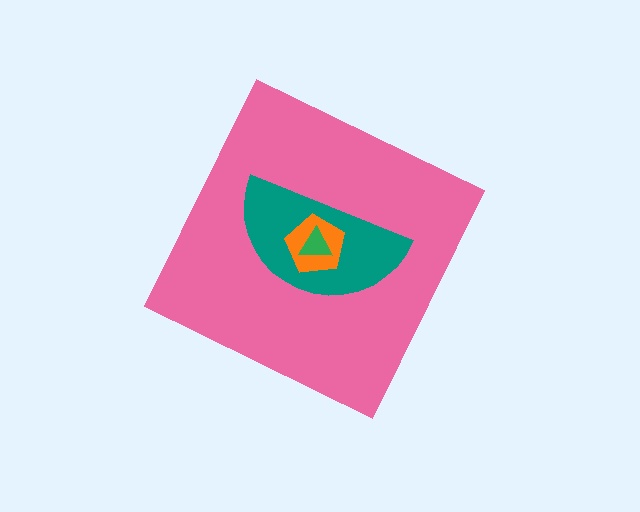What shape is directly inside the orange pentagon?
The green triangle.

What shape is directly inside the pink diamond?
The teal semicircle.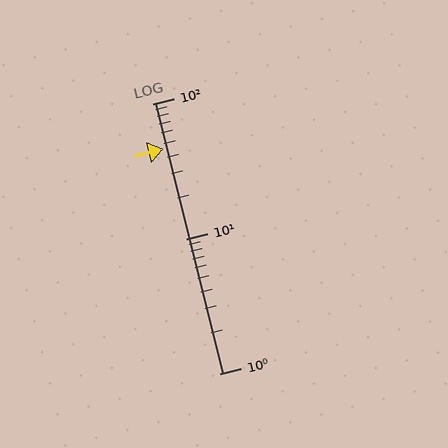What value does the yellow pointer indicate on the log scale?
The pointer indicates approximately 46.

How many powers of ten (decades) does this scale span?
The scale spans 2 decades, from 1 to 100.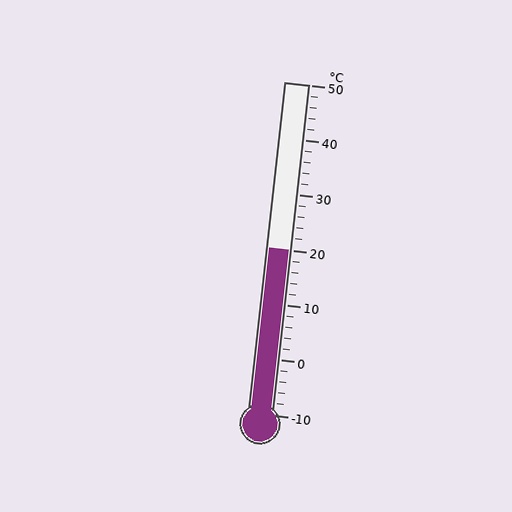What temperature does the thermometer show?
The thermometer shows approximately 20°C.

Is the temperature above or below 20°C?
The temperature is at 20°C.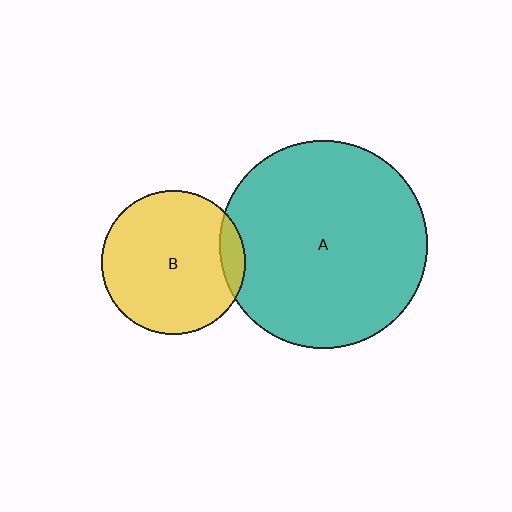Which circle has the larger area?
Circle A (teal).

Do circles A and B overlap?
Yes.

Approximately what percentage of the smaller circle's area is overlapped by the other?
Approximately 10%.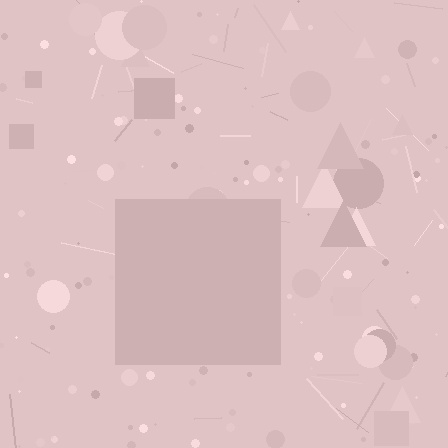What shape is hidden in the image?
A square is hidden in the image.